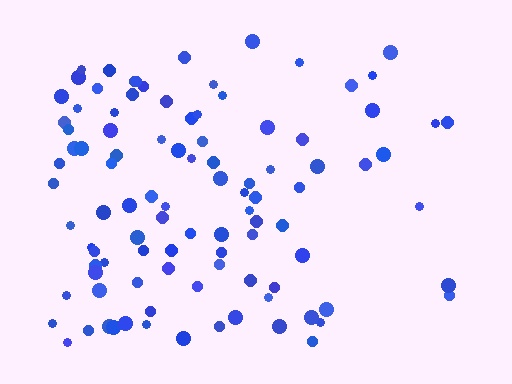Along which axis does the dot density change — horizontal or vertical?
Horizontal.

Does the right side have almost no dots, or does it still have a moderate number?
Still a moderate number, just noticeably fewer than the left.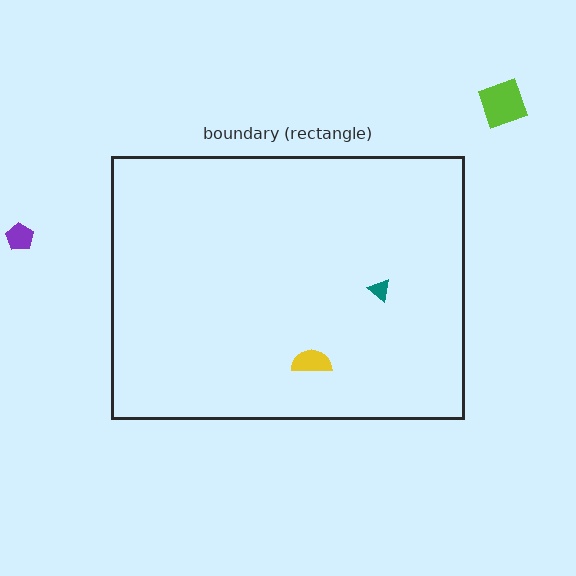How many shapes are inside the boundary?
2 inside, 2 outside.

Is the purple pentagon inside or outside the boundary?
Outside.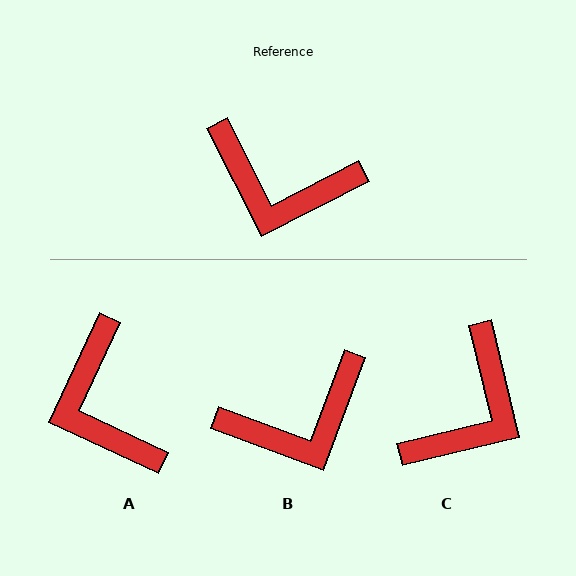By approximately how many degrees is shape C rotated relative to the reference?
Approximately 77 degrees counter-clockwise.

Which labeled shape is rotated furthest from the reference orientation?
C, about 77 degrees away.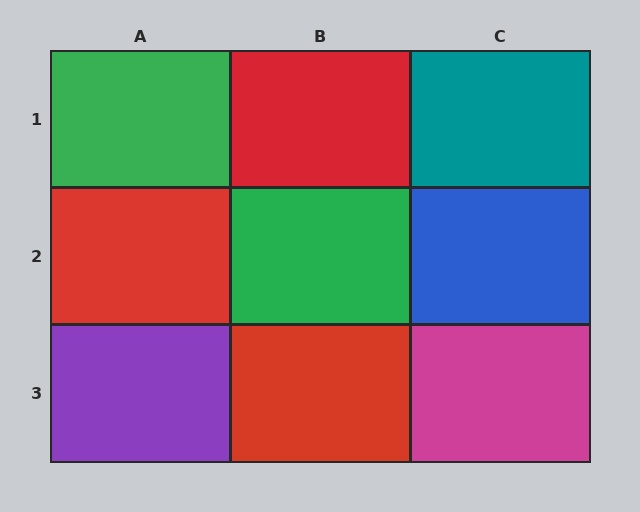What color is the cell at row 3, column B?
Red.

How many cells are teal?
1 cell is teal.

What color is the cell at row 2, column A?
Red.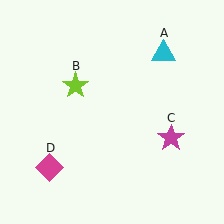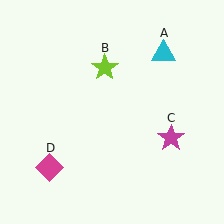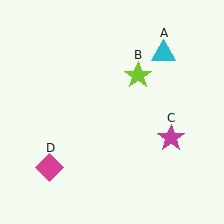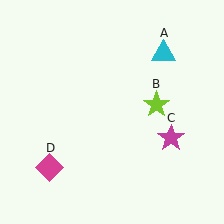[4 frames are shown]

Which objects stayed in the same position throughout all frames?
Cyan triangle (object A) and magenta star (object C) and magenta diamond (object D) remained stationary.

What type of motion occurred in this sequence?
The lime star (object B) rotated clockwise around the center of the scene.